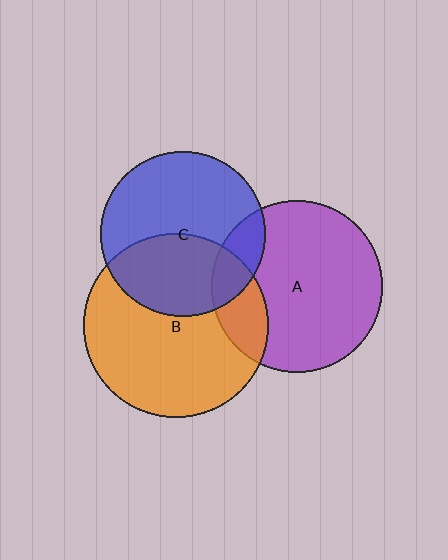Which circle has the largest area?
Circle B (orange).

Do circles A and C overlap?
Yes.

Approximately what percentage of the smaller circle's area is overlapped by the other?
Approximately 15%.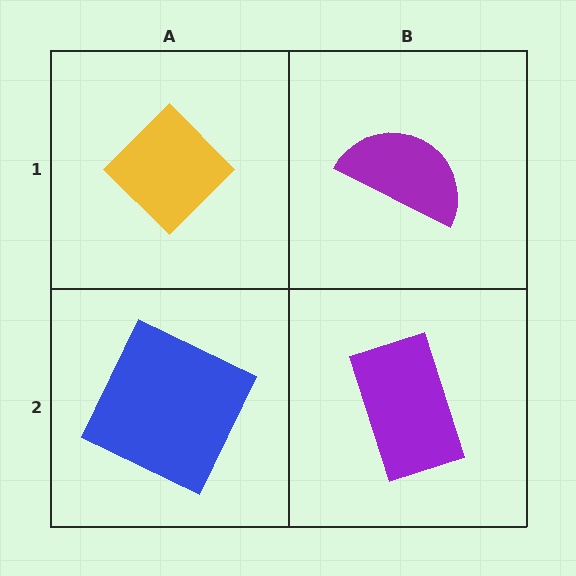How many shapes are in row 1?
2 shapes.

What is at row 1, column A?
A yellow diamond.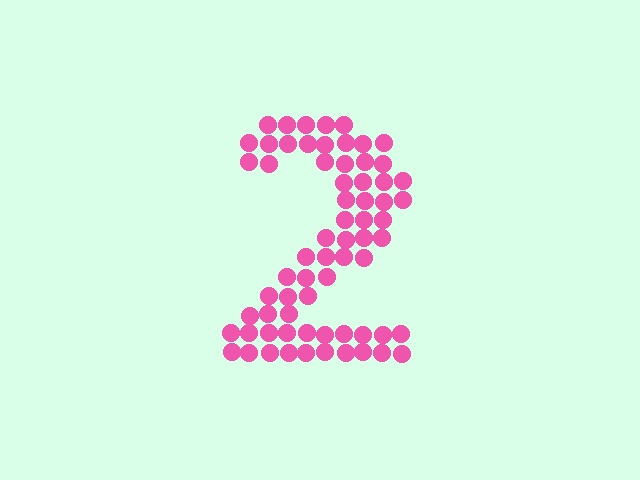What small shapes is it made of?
It is made of small circles.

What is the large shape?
The large shape is the digit 2.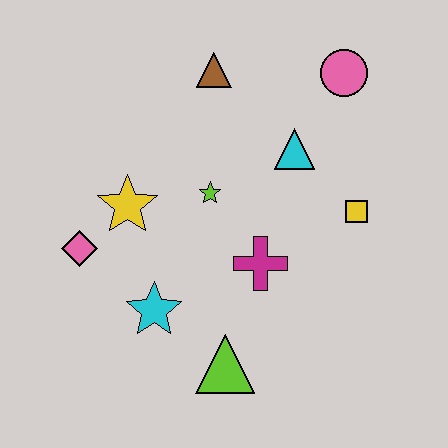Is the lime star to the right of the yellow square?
No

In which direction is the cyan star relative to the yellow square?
The cyan star is to the left of the yellow square.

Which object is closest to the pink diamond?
The yellow star is closest to the pink diamond.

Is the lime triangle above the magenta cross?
No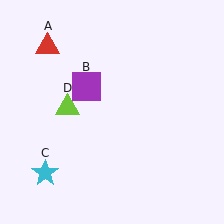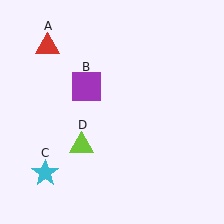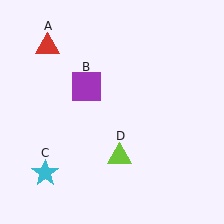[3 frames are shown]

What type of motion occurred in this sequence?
The lime triangle (object D) rotated counterclockwise around the center of the scene.